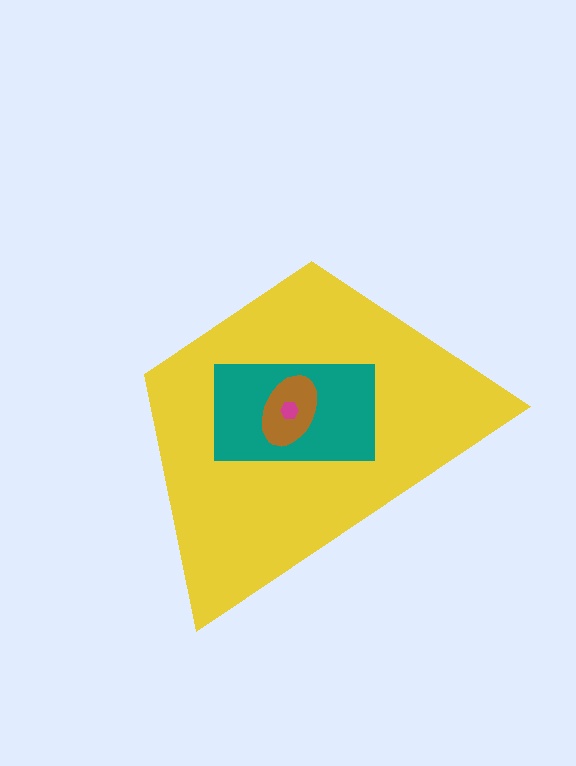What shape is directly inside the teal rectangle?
The brown ellipse.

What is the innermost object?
The magenta hexagon.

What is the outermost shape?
The yellow trapezoid.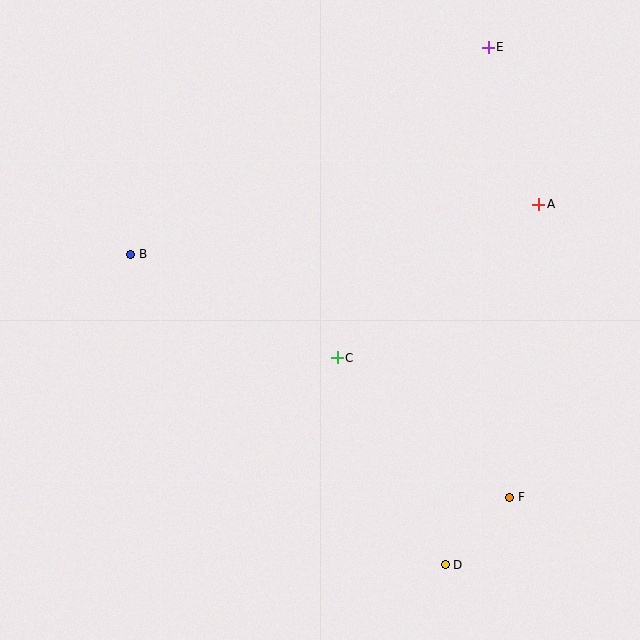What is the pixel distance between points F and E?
The distance between F and E is 451 pixels.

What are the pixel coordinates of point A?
Point A is at (539, 204).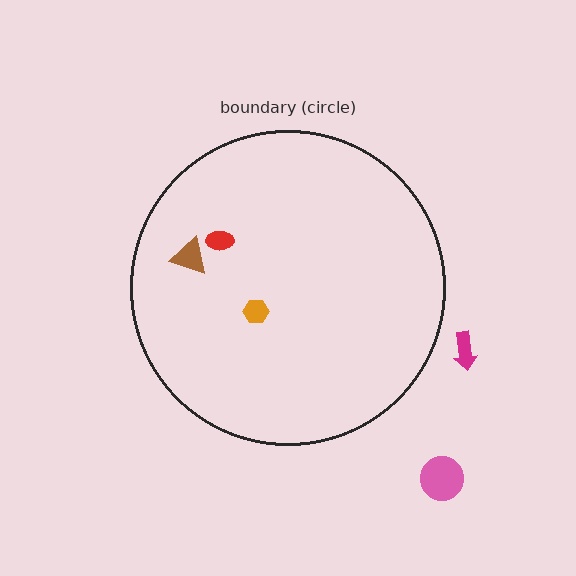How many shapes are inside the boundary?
3 inside, 2 outside.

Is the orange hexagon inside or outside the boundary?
Inside.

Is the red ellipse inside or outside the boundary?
Inside.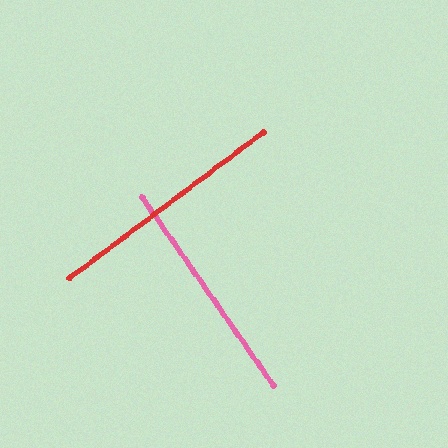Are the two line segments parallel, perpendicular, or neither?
Perpendicular — they meet at approximately 88°.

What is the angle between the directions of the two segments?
Approximately 88 degrees.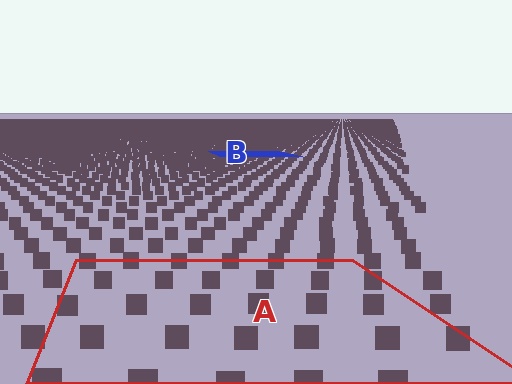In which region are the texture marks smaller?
The texture marks are smaller in region B, because it is farther away.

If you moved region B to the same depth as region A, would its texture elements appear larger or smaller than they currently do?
They would appear larger. At a closer depth, the same texture elements are projected at a bigger on-screen size.